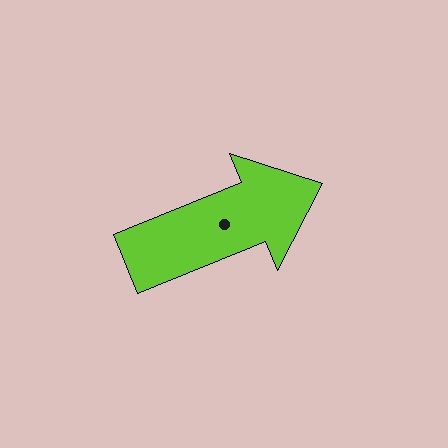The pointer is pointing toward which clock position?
Roughly 2 o'clock.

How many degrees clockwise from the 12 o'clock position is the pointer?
Approximately 68 degrees.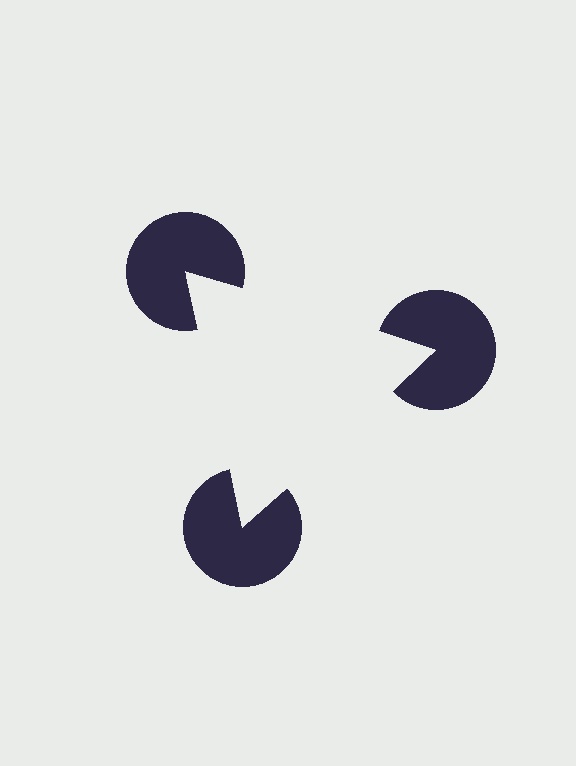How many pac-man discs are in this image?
There are 3 — one at each vertex of the illusory triangle.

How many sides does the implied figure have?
3 sides.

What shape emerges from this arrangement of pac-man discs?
An illusory triangle — its edges are inferred from the aligned wedge cuts in the pac-man discs, not physically drawn.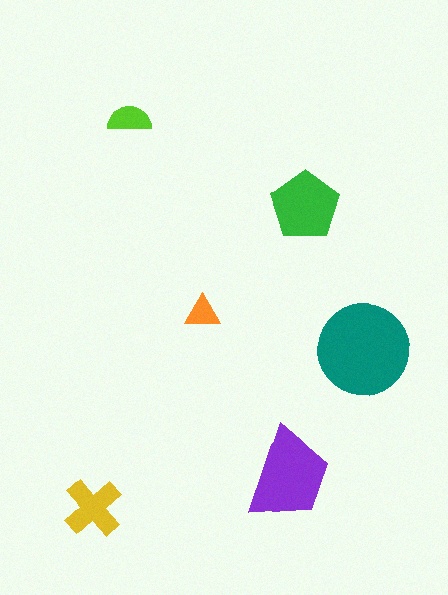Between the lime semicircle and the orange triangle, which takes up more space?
The lime semicircle.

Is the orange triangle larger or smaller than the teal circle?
Smaller.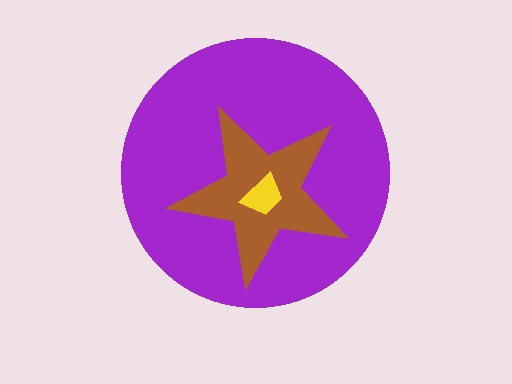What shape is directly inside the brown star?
The yellow trapezoid.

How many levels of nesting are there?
3.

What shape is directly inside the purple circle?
The brown star.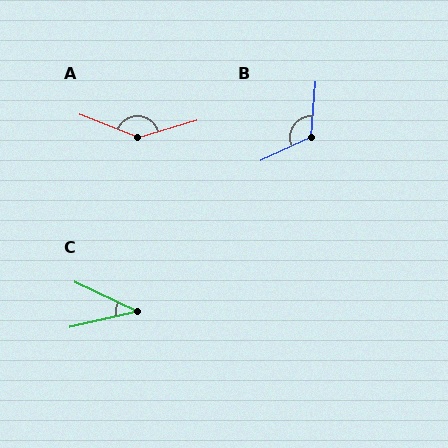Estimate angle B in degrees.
Approximately 119 degrees.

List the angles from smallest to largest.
C (38°), B (119°), A (142°).